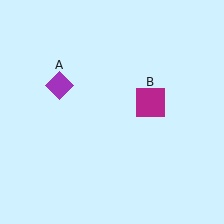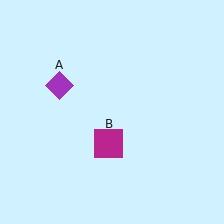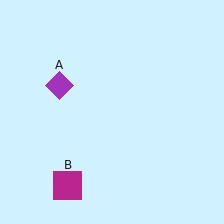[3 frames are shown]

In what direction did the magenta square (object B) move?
The magenta square (object B) moved down and to the left.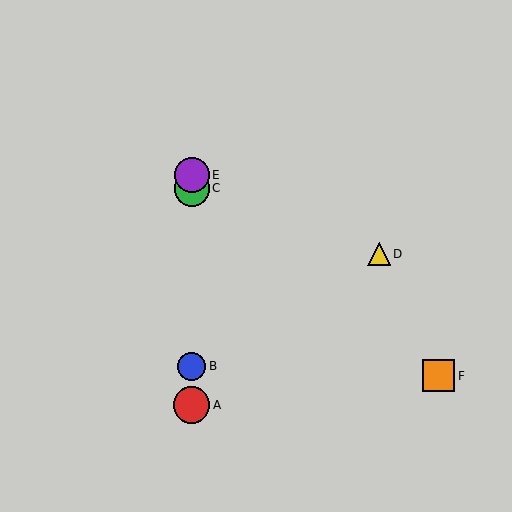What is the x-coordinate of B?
Object B is at x≈192.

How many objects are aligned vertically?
4 objects (A, B, C, E) are aligned vertically.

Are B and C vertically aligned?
Yes, both are at x≈192.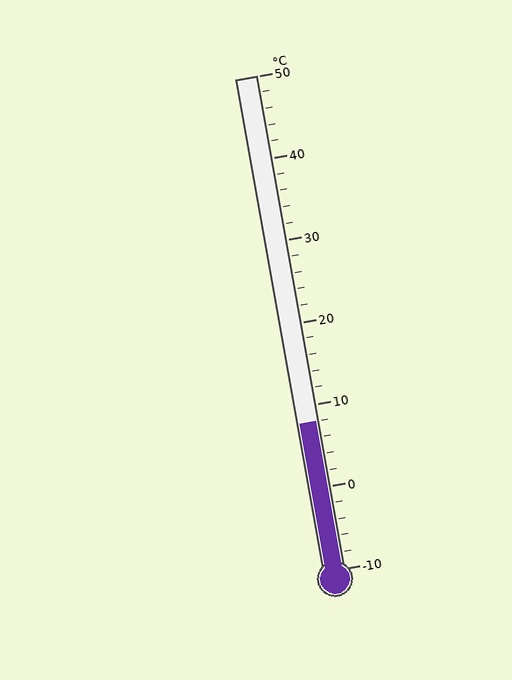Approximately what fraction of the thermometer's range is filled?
The thermometer is filled to approximately 30% of its range.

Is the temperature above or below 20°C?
The temperature is below 20°C.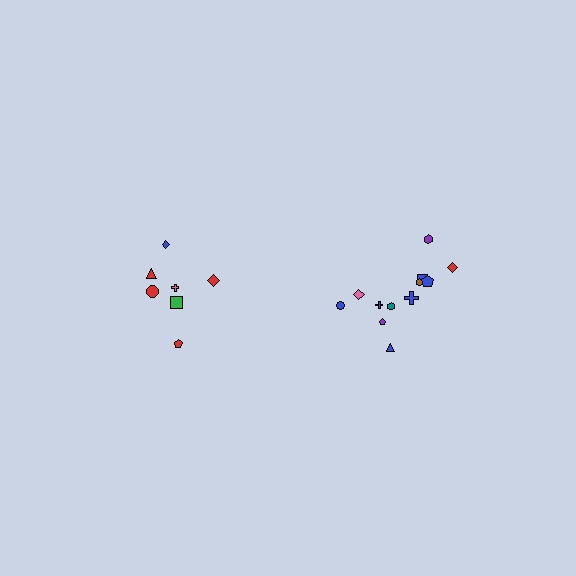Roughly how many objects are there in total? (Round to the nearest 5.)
Roughly 20 objects in total.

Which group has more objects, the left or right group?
The right group.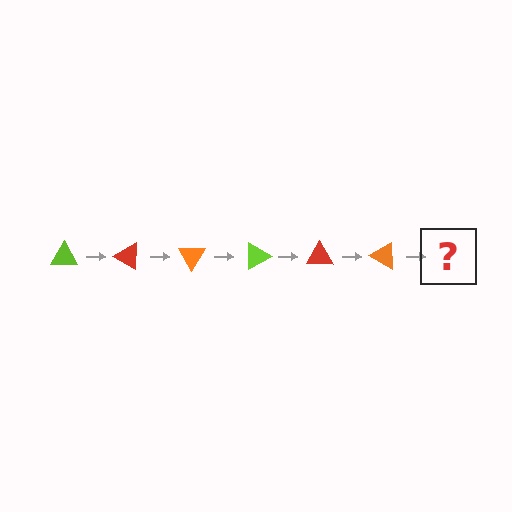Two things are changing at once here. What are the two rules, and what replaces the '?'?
The two rules are that it rotates 30 degrees each step and the color cycles through lime, red, and orange. The '?' should be a lime triangle, rotated 180 degrees from the start.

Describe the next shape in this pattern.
It should be a lime triangle, rotated 180 degrees from the start.